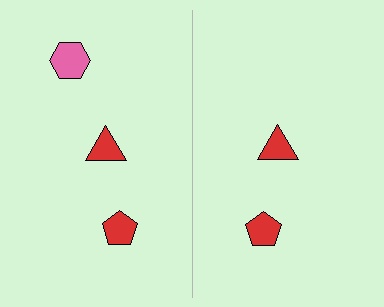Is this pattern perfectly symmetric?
No, the pattern is not perfectly symmetric. A pink hexagon is missing from the right side.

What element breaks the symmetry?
A pink hexagon is missing from the right side.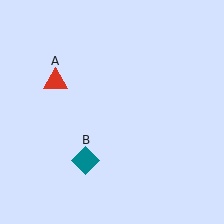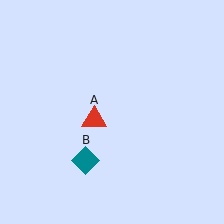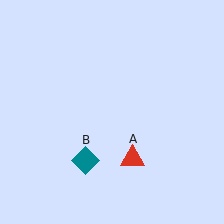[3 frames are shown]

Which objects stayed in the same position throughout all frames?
Teal diamond (object B) remained stationary.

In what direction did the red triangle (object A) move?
The red triangle (object A) moved down and to the right.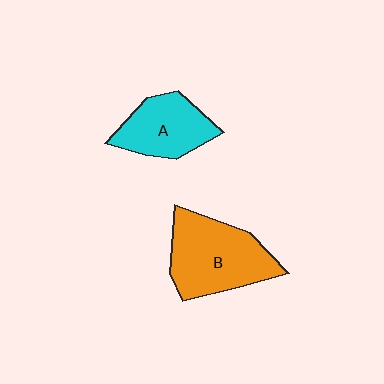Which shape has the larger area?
Shape B (orange).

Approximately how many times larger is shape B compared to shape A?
Approximately 1.4 times.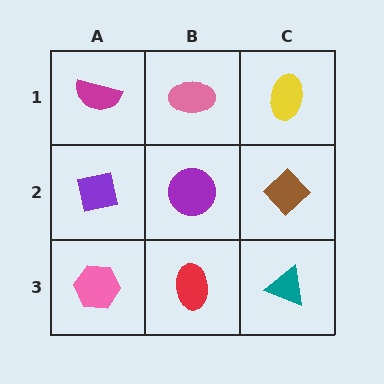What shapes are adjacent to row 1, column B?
A purple circle (row 2, column B), a magenta semicircle (row 1, column A), a yellow ellipse (row 1, column C).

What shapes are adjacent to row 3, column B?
A purple circle (row 2, column B), a pink hexagon (row 3, column A), a teal triangle (row 3, column C).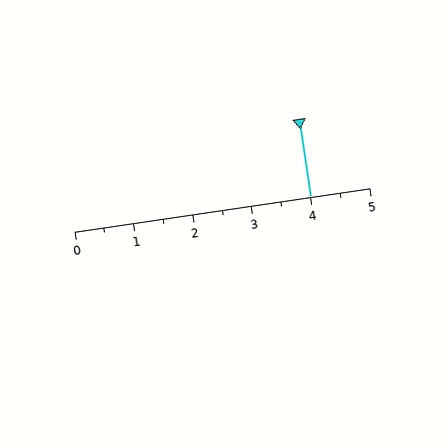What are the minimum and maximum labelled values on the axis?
The axis runs from 0 to 5.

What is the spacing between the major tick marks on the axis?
The major ticks are spaced 1 apart.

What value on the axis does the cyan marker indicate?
The marker indicates approximately 4.